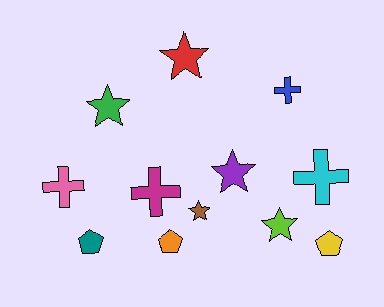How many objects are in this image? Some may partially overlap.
There are 12 objects.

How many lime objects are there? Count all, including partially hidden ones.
There is 1 lime object.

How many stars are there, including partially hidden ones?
There are 5 stars.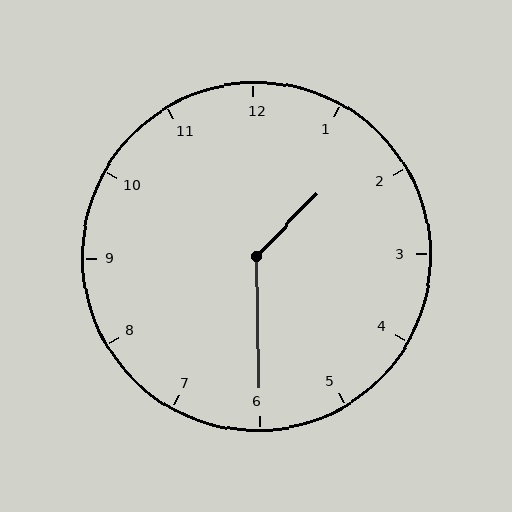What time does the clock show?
1:30.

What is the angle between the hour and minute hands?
Approximately 135 degrees.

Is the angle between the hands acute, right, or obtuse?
It is obtuse.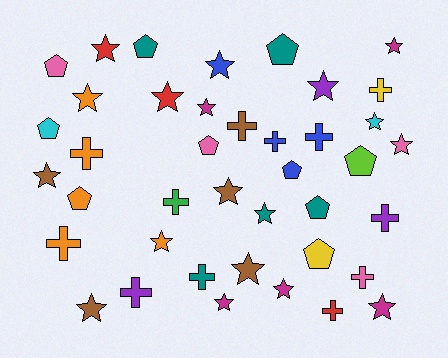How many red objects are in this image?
There are 3 red objects.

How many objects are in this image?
There are 40 objects.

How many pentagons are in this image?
There are 10 pentagons.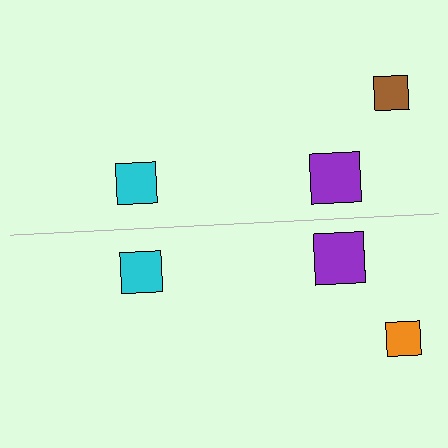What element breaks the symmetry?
The orange square on the bottom side breaks the symmetry — its mirror counterpart is brown.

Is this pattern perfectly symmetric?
No, the pattern is not perfectly symmetric. The orange square on the bottom side breaks the symmetry — its mirror counterpart is brown.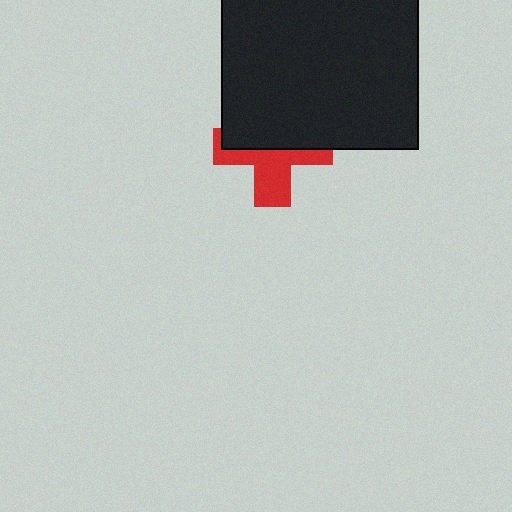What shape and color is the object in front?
The object in front is a black rectangle.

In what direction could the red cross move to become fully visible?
The red cross could move down. That would shift it out from behind the black rectangle entirely.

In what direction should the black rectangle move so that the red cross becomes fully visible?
The black rectangle should move up. That is the shortest direction to clear the overlap and leave the red cross fully visible.